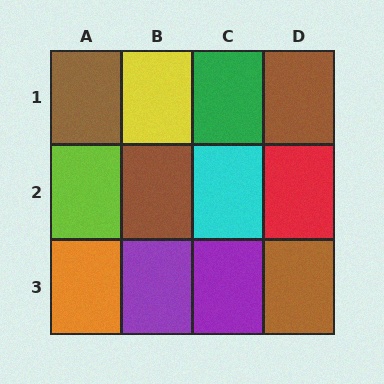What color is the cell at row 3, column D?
Brown.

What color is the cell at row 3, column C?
Purple.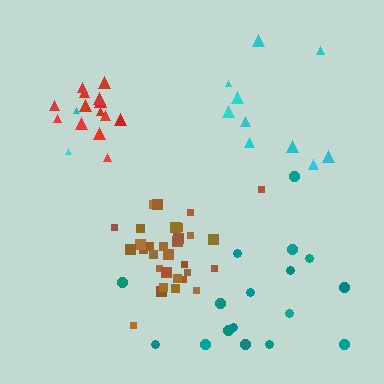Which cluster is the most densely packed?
Brown.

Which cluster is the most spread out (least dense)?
Cyan.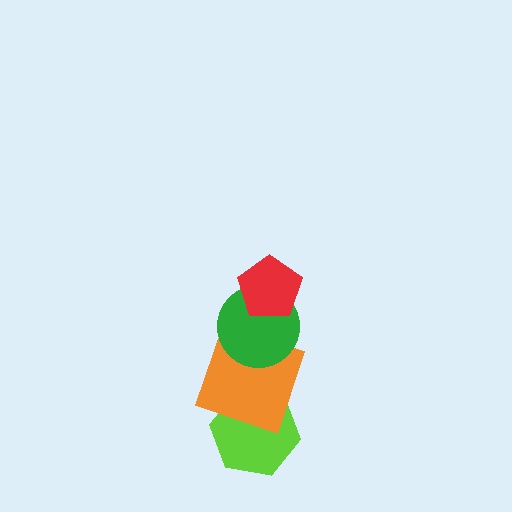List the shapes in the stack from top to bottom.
From top to bottom: the red pentagon, the green circle, the orange square, the lime hexagon.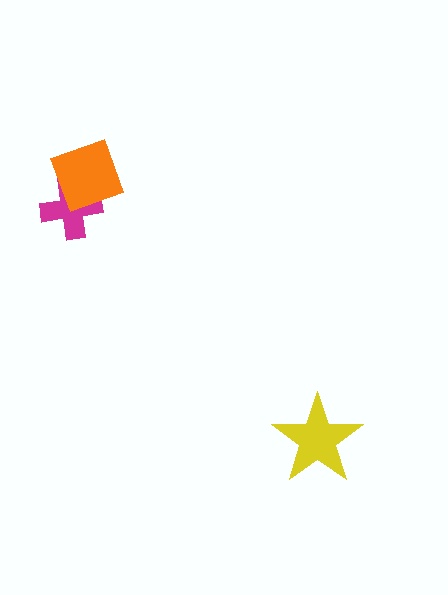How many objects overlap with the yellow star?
0 objects overlap with the yellow star.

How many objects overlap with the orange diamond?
1 object overlaps with the orange diamond.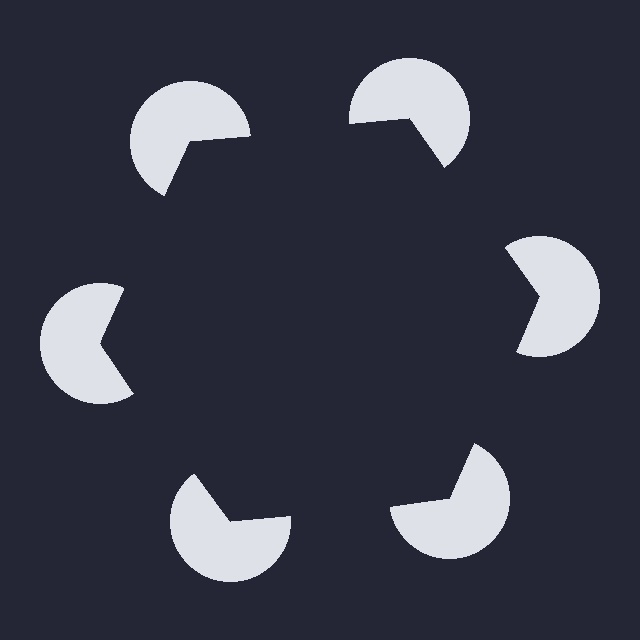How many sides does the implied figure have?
6 sides.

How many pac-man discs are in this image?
There are 6 — one at each vertex of the illusory hexagon.